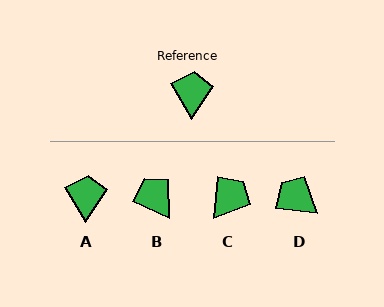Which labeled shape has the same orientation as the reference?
A.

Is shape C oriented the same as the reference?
No, it is off by about 36 degrees.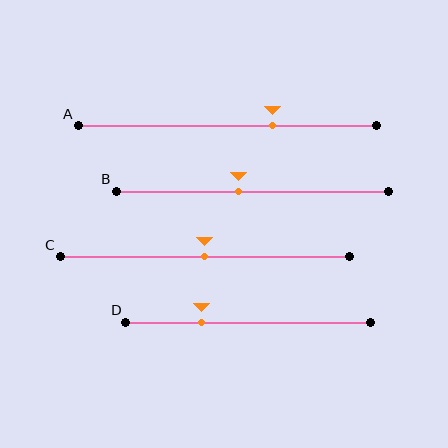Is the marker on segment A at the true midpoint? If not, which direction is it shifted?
No, the marker on segment A is shifted to the right by about 15% of the segment length.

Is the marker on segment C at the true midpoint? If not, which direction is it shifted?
Yes, the marker on segment C is at the true midpoint.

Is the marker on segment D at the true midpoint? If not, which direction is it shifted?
No, the marker on segment D is shifted to the left by about 19% of the segment length.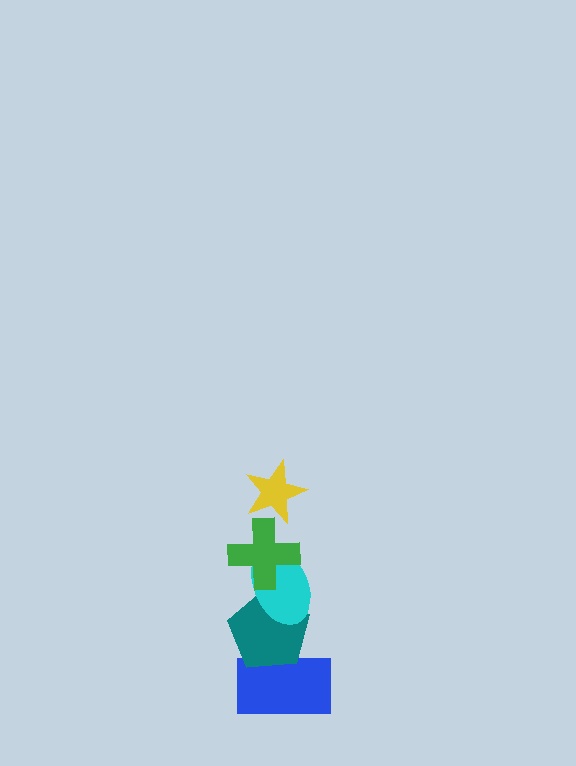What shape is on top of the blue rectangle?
The teal pentagon is on top of the blue rectangle.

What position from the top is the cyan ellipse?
The cyan ellipse is 3rd from the top.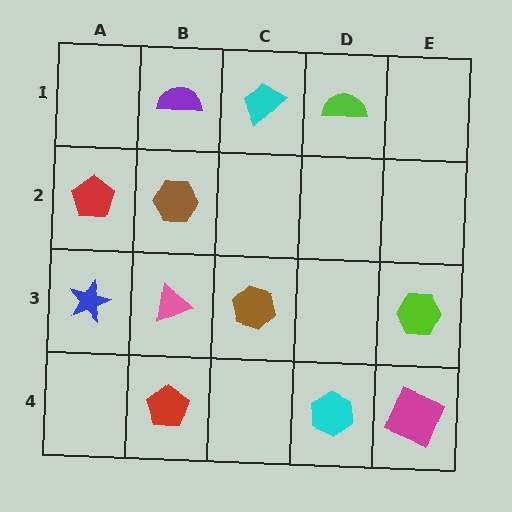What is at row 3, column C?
A brown hexagon.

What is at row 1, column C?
A cyan trapezoid.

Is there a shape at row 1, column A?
No, that cell is empty.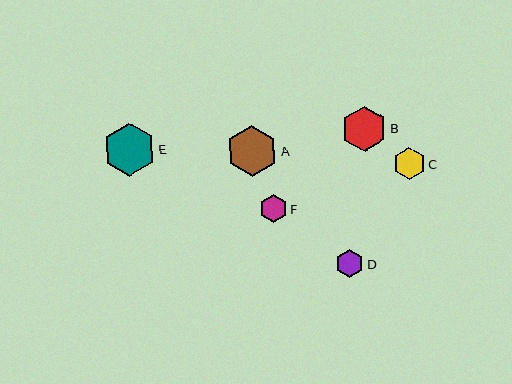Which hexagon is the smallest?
Hexagon F is the smallest with a size of approximately 28 pixels.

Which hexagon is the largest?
Hexagon E is the largest with a size of approximately 53 pixels.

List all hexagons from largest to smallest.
From largest to smallest: E, A, B, C, D, F.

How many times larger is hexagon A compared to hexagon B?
Hexagon A is approximately 1.1 times the size of hexagon B.